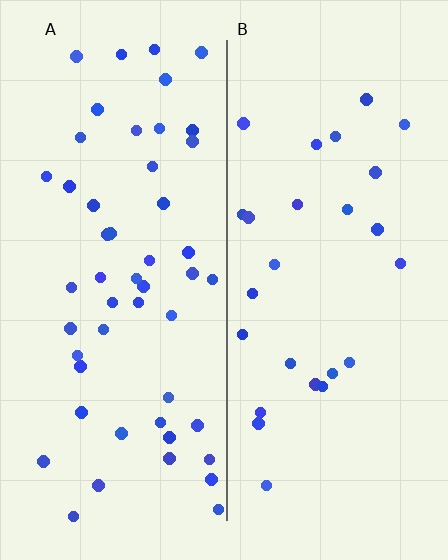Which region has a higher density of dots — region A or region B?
A (the left).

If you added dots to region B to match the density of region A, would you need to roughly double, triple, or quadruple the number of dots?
Approximately double.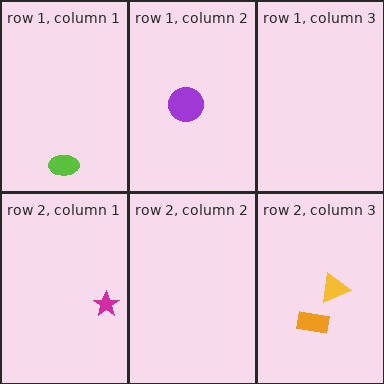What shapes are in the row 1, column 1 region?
The lime ellipse.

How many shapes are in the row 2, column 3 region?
2.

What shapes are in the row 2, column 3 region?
The orange rectangle, the yellow triangle.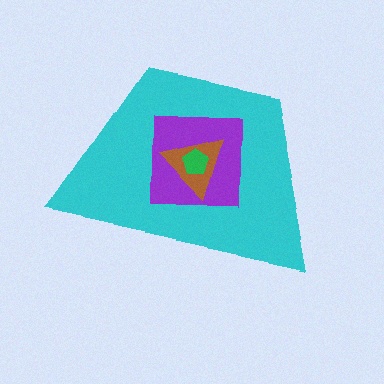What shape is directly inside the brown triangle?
The green pentagon.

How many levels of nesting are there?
4.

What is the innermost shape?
The green pentagon.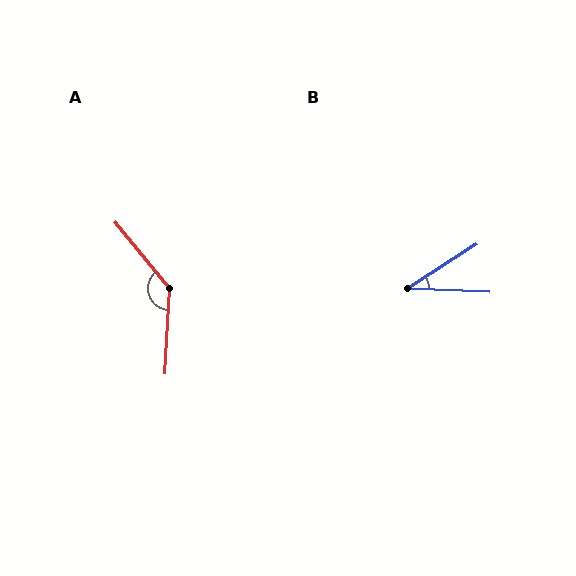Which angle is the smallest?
B, at approximately 35 degrees.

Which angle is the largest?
A, at approximately 138 degrees.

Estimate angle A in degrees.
Approximately 138 degrees.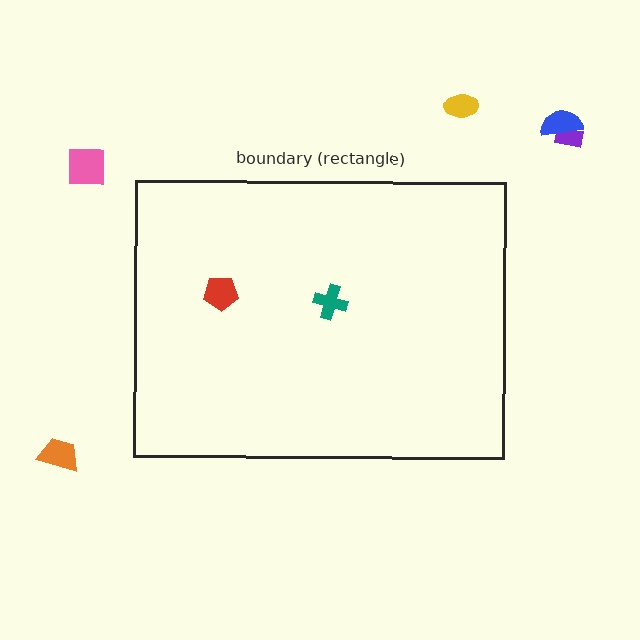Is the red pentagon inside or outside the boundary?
Inside.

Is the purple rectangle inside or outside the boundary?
Outside.